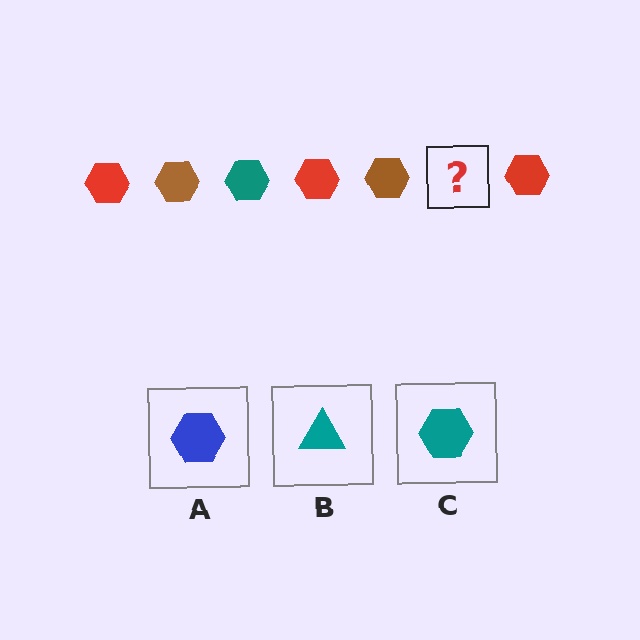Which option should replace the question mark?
Option C.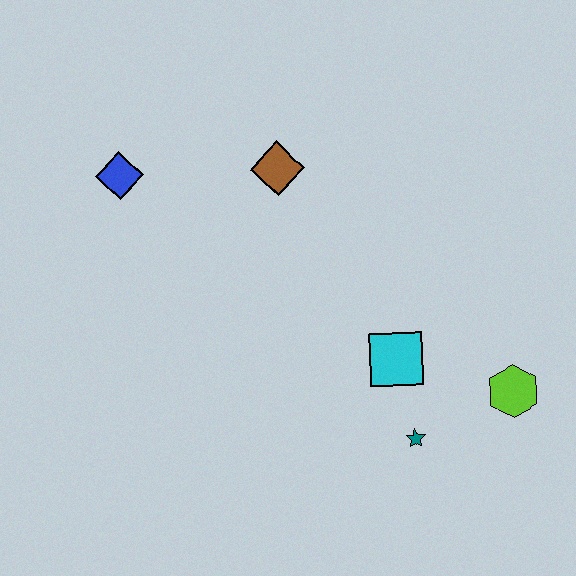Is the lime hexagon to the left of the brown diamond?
No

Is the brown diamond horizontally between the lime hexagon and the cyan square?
No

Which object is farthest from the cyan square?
The blue diamond is farthest from the cyan square.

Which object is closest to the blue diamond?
The brown diamond is closest to the blue diamond.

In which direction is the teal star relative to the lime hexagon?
The teal star is to the left of the lime hexagon.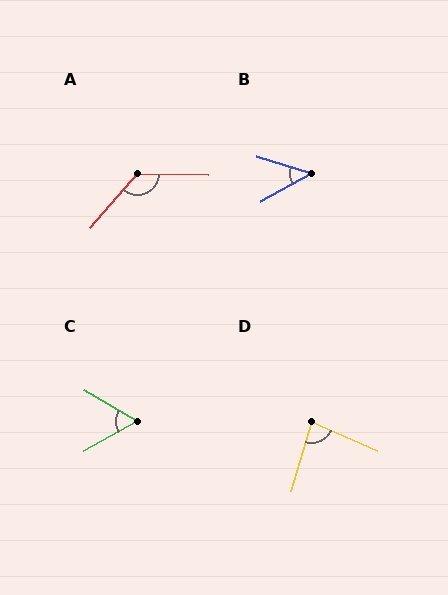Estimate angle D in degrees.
Approximately 82 degrees.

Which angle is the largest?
A, at approximately 131 degrees.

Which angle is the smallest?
B, at approximately 46 degrees.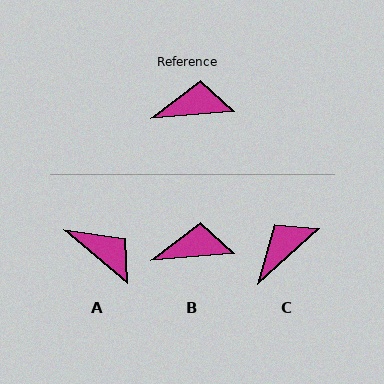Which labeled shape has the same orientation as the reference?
B.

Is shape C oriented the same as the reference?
No, it is off by about 37 degrees.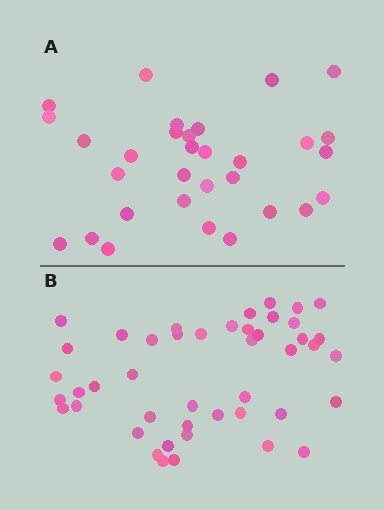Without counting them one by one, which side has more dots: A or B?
Region B (the bottom region) has more dots.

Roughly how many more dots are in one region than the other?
Region B has approximately 15 more dots than region A.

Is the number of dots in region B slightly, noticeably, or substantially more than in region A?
Region B has substantially more. The ratio is roughly 1.5 to 1.